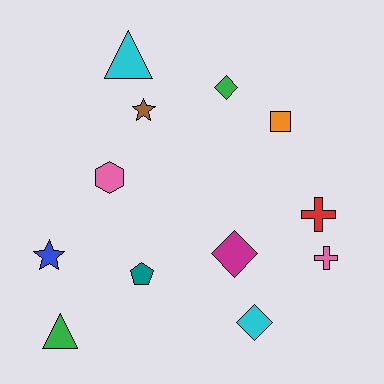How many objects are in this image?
There are 12 objects.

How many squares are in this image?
There is 1 square.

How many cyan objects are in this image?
There are 2 cyan objects.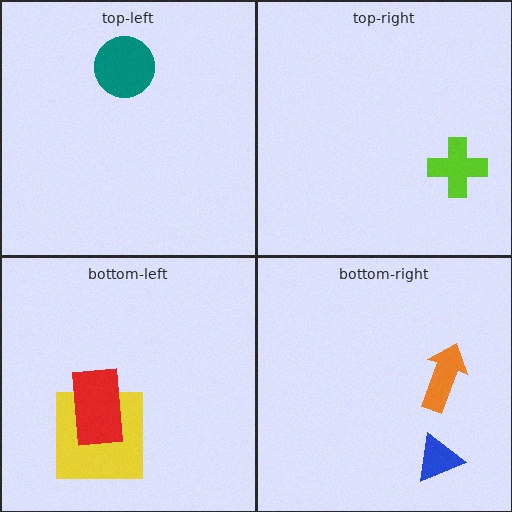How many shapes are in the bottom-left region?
2.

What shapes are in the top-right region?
The lime cross.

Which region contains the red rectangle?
The bottom-left region.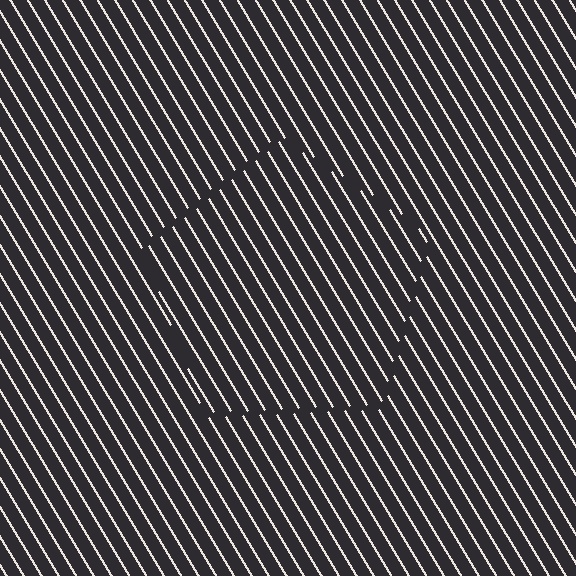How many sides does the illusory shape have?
5 sides — the line-ends trace a pentagon.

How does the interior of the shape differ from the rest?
The interior of the shape contains the same grating, shifted by half a period — the contour is defined by the phase discontinuity where line-ends from the inner and outer gratings abut.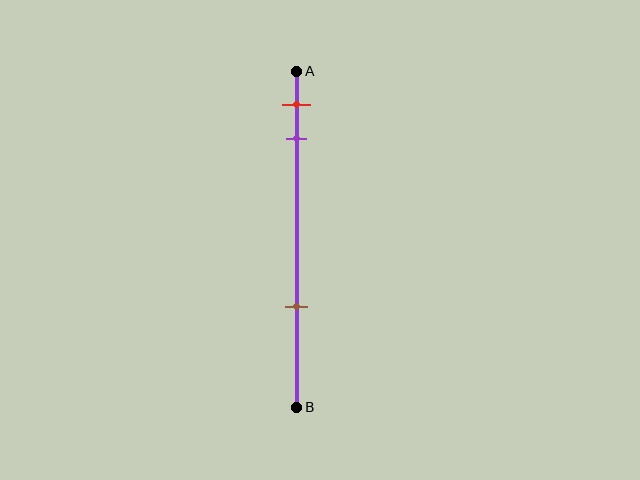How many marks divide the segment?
There are 3 marks dividing the segment.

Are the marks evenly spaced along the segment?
No, the marks are not evenly spaced.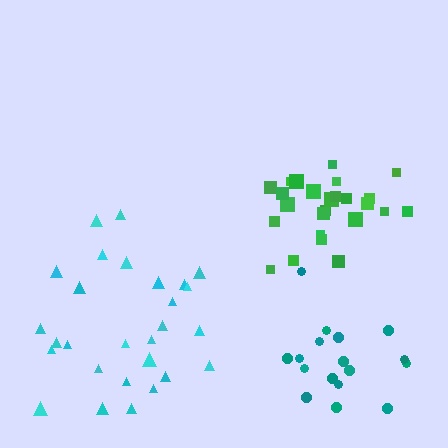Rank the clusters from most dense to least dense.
green, teal, cyan.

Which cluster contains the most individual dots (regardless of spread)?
Cyan (28).